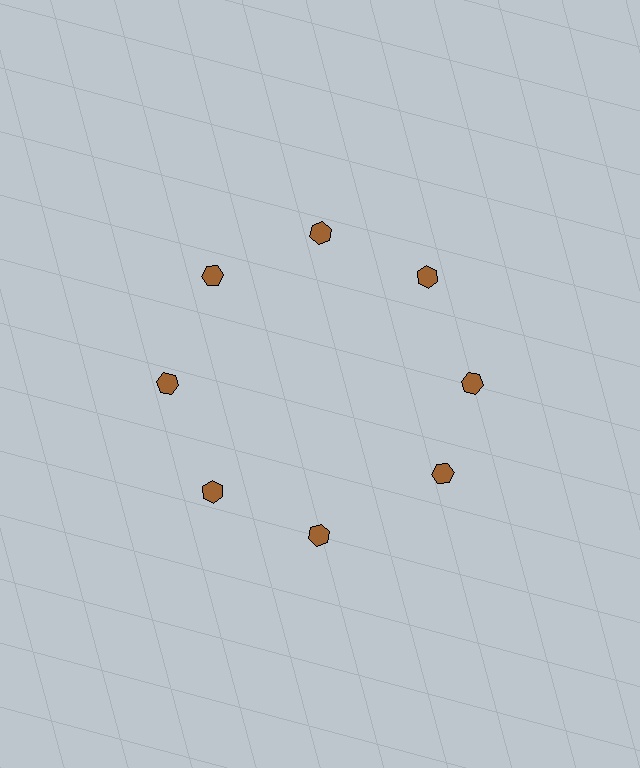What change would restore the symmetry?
The symmetry would be restored by rotating it back into even spacing with its neighbors so that all 8 hexagons sit at equal angles and equal distance from the center.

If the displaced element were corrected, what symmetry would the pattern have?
It would have 8-fold rotational symmetry — the pattern would map onto itself every 45 degrees.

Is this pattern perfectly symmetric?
No. The 8 brown hexagons are arranged in a ring, but one element near the 4 o'clock position is rotated out of alignment along the ring, breaking the 8-fold rotational symmetry.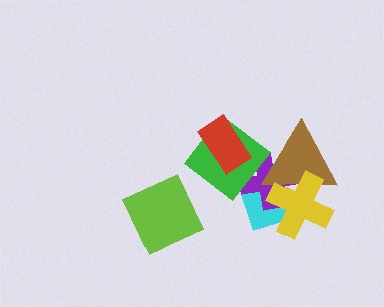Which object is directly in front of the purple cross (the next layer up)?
The brown triangle is directly in front of the purple cross.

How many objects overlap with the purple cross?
4 objects overlap with the purple cross.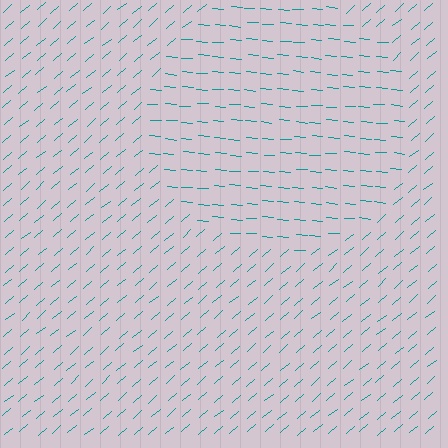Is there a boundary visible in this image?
Yes, there is a texture boundary formed by a change in line orientation.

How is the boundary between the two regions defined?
The boundary is defined purely by a change in line orientation (approximately 45 degrees difference). All lines are the same color and thickness.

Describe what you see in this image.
The image is filled with small teal line segments. A circle region in the image has lines oriented differently from the surrounding lines, creating a visible texture boundary.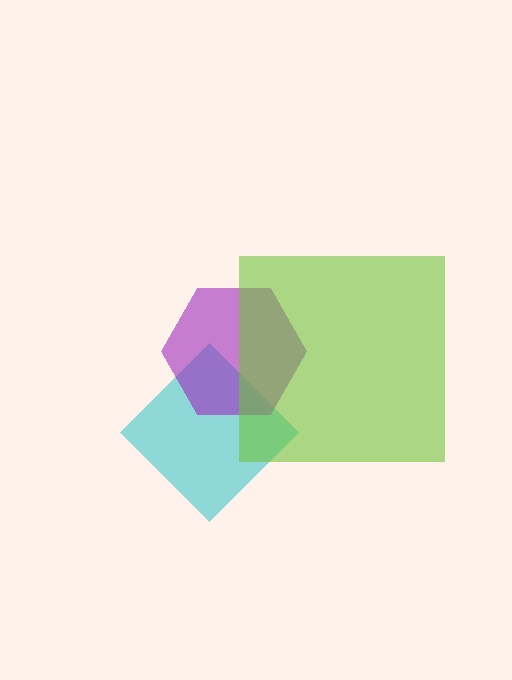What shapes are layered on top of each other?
The layered shapes are: a cyan diamond, a purple hexagon, a lime square.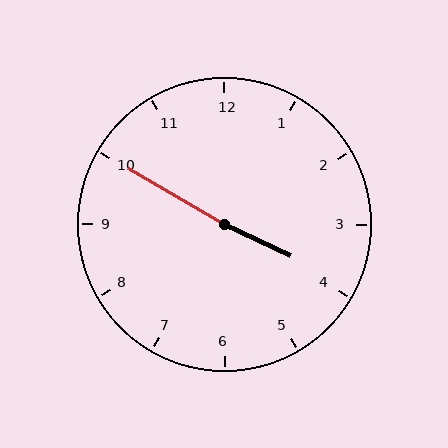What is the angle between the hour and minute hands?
Approximately 175 degrees.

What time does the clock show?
3:50.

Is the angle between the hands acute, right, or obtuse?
It is obtuse.